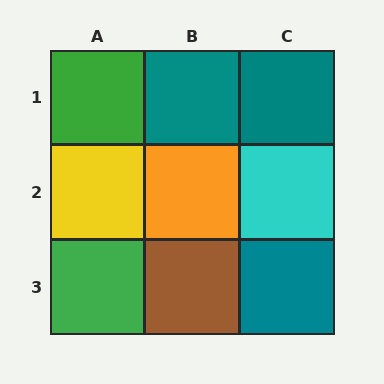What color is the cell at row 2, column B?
Orange.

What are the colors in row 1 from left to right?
Green, teal, teal.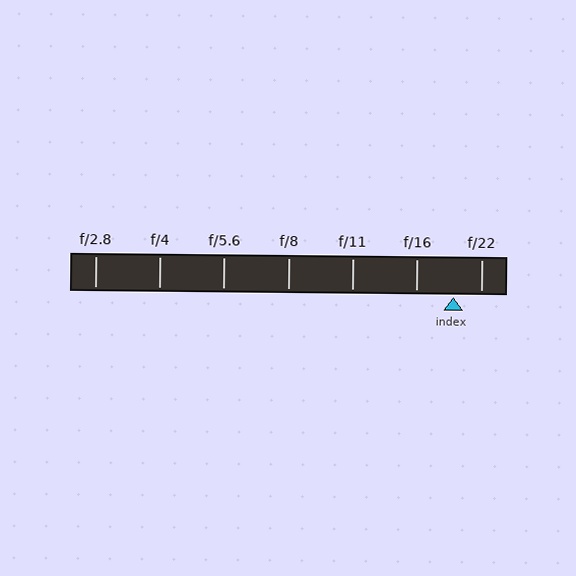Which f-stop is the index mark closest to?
The index mark is closest to f/22.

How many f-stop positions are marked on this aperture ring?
There are 7 f-stop positions marked.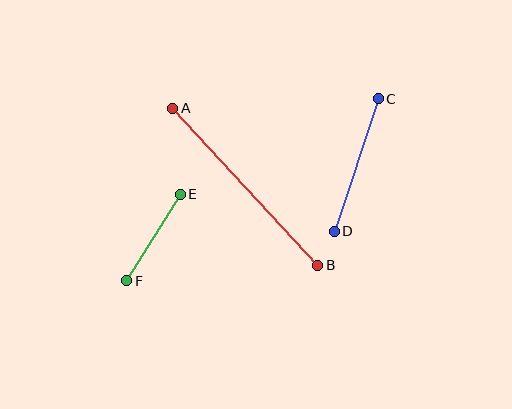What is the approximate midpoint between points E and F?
The midpoint is at approximately (153, 238) pixels.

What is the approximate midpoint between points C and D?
The midpoint is at approximately (356, 165) pixels.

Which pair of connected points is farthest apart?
Points A and B are farthest apart.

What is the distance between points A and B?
The distance is approximately 214 pixels.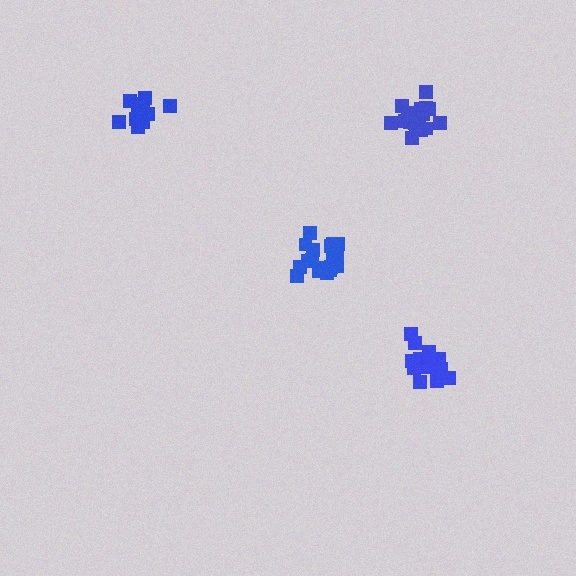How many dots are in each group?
Group 1: 13 dots, Group 2: 18 dots, Group 3: 16 dots, Group 4: 19 dots (66 total).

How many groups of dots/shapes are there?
There are 4 groups.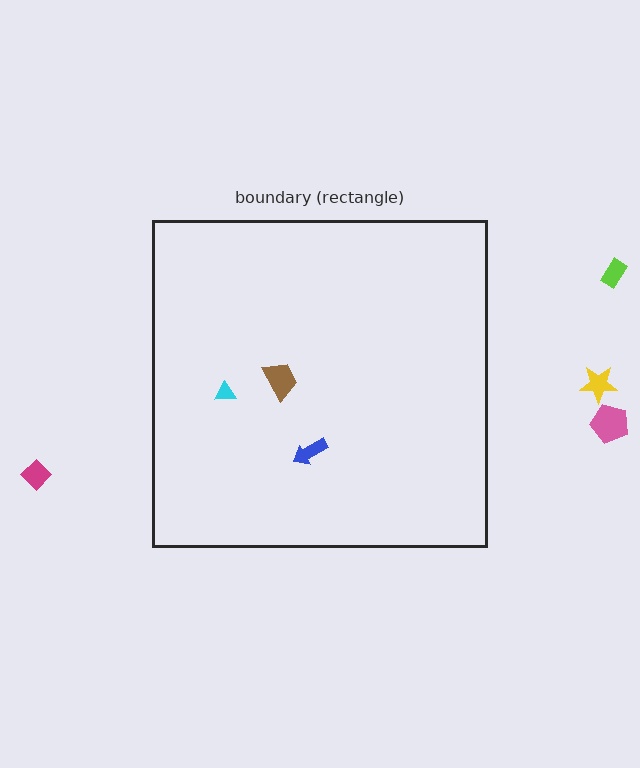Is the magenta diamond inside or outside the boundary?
Outside.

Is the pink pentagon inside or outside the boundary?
Outside.